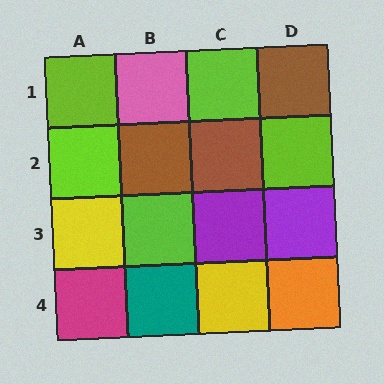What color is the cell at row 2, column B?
Brown.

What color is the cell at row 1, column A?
Lime.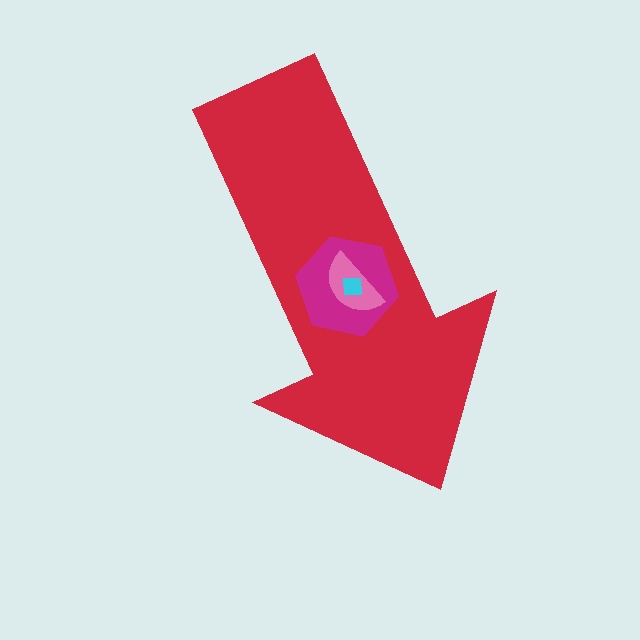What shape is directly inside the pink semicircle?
The cyan square.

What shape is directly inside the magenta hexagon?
The pink semicircle.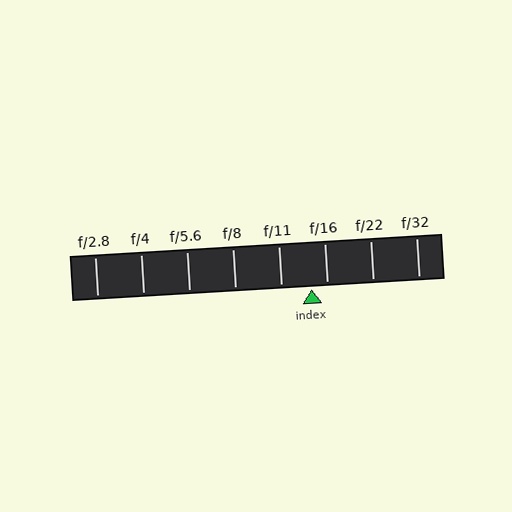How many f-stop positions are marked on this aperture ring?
There are 8 f-stop positions marked.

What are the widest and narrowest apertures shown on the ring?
The widest aperture shown is f/2.8 and the narrowest is f/32.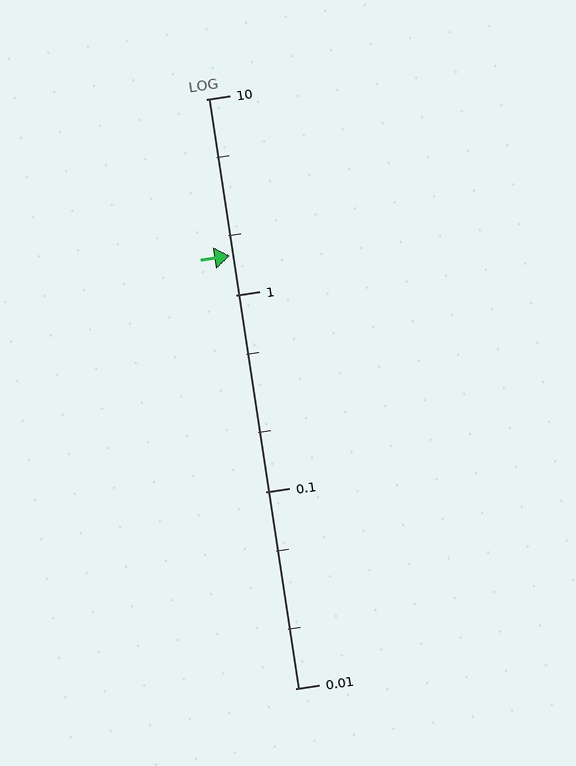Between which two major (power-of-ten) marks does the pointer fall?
The pointer is between 1 and 10.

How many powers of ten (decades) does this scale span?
The scale spans 3 decades, from 0.01 to 10.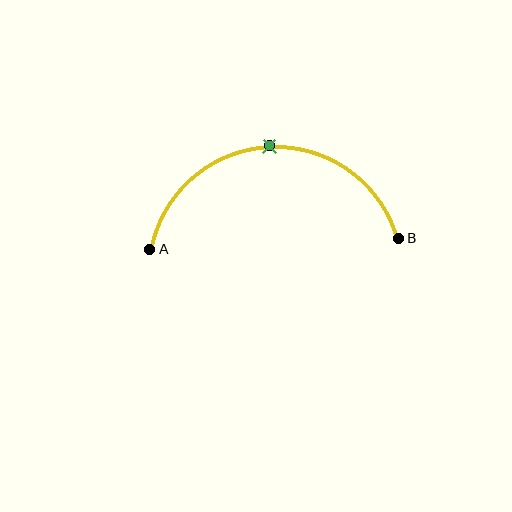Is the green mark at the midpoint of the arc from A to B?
Yes. The green mark lies on the arc at equal arc-length from both A and B — it is the arc midpoint.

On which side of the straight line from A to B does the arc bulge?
The arc bulges above the straight line connecting A and B.